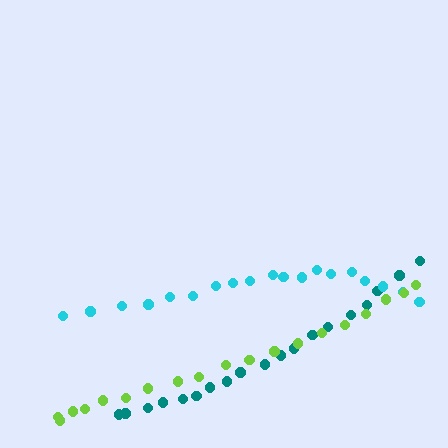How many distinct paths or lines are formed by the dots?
There are 3 distinct paths.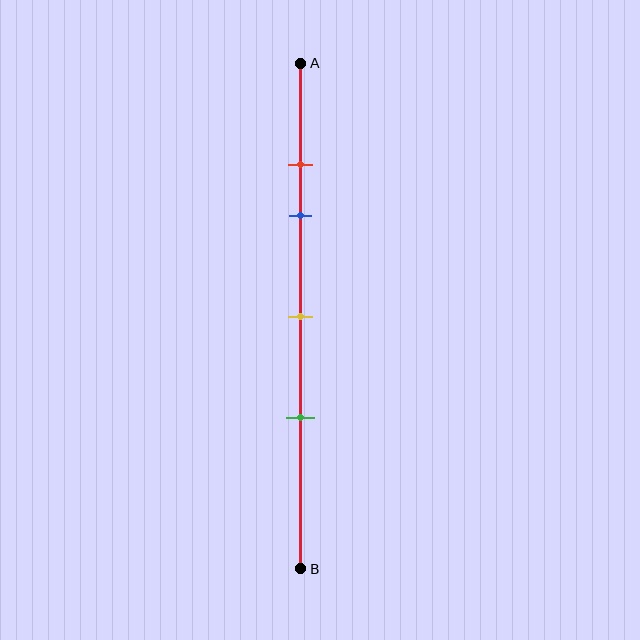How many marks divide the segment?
There are 4 marks dividing the segment.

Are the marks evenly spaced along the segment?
No, the marks are not evenly spaced.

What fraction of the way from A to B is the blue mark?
The blue mark is approximately 30% (0.3) of the way from A to B.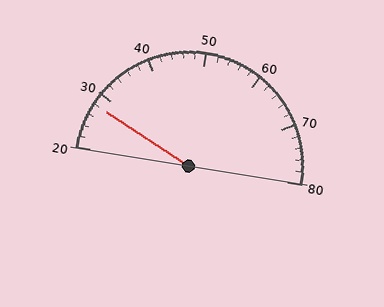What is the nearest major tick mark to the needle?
The nearest major tick mark is 30.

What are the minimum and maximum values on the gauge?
The gauge ranges from 20 to 80.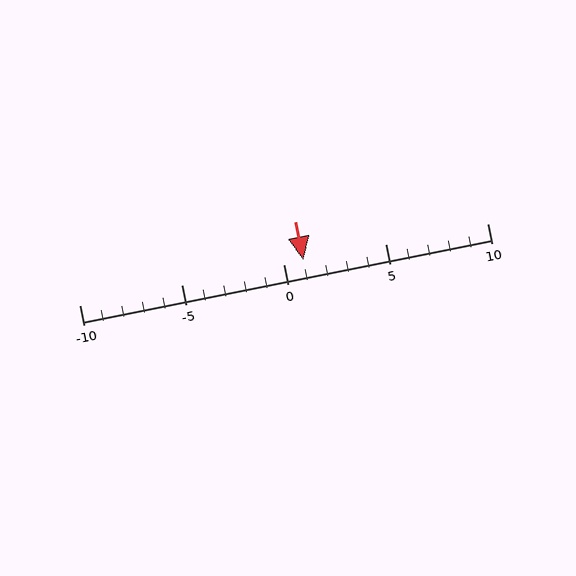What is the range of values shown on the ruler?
The ruler shows values from -10 to 10.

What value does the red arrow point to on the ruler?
The red arrow points to approximately 1.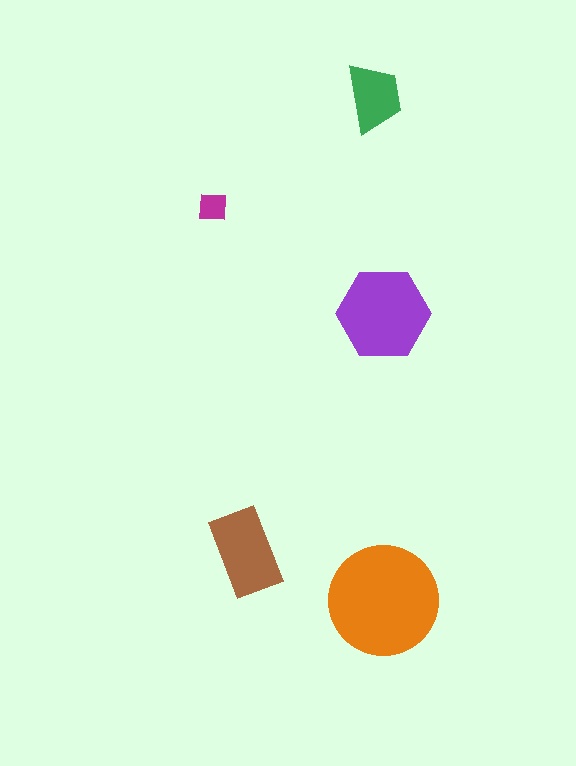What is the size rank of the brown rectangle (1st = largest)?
3rd.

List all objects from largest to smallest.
The orange circle, the purple hexagon, the brown rectangle, the green trapezoid, the magenta square.